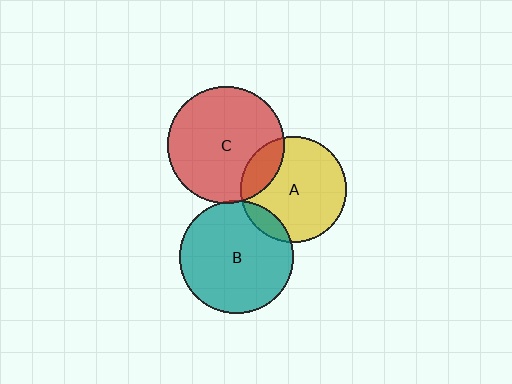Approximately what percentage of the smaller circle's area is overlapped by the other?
Approximately 20%.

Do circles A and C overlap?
Yes.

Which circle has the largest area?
Circle C (red).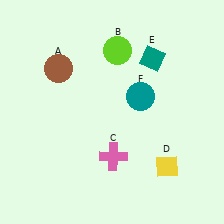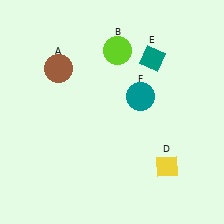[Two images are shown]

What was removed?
The pink cross (C) was removed in Image 2.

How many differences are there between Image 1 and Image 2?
There is 1 difference between the two images.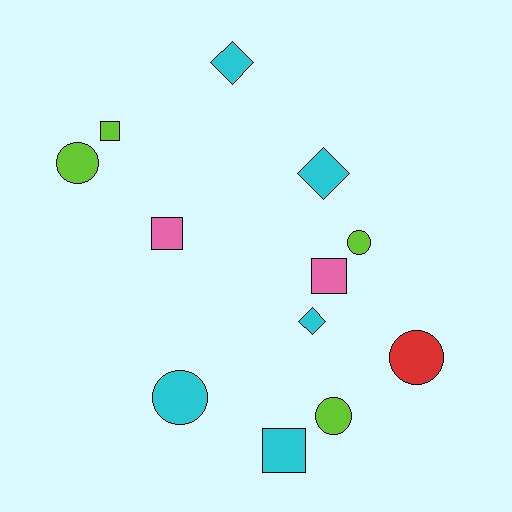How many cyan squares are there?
There is 1 cyan square.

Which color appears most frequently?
Cyan, with 5 objects.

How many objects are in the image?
There are 12 objects.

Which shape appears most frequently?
Circle, with 5 objects.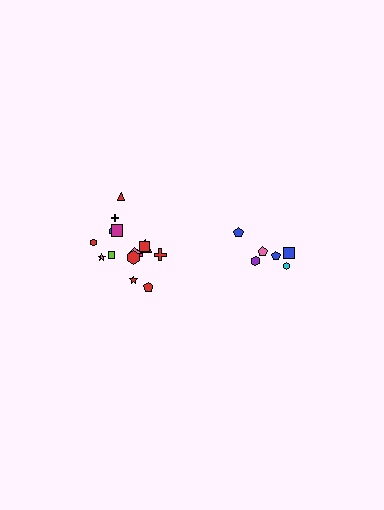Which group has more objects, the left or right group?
The left group.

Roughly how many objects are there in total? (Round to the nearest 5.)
Roughly 20 objects in total.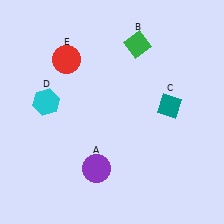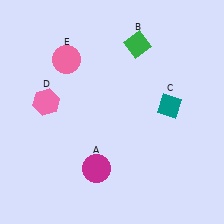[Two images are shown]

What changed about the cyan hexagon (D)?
In Image 1, D is cyan. In Image 2, it changed to pink.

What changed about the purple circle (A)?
In Image 1, A is purple. In Image 2, it changed to magenta.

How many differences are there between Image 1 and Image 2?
There are 3 differences between the two images.